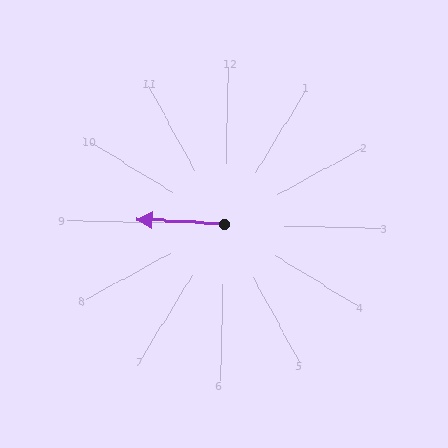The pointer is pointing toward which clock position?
Roughly 9 o'clock.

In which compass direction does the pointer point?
West.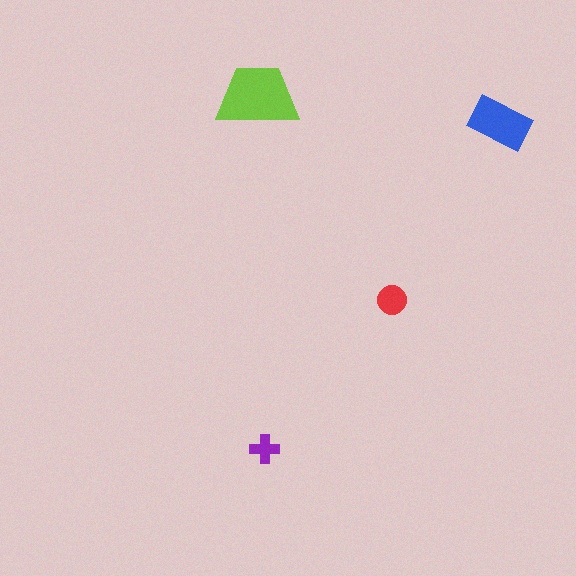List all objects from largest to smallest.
The lime trapezoid, the blue rectangle, the red circle, the purple cross.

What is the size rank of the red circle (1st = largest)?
3rd.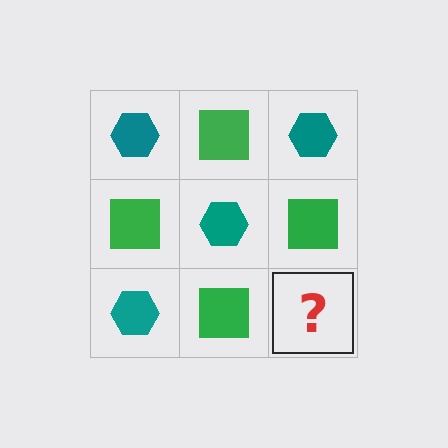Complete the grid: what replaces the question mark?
The question mark should be replaced with a teal hexagon.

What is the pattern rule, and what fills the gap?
The rule is that it alternates teal hexagon and green square in a checkerboard pattern. The gap should be filled with a teal hexagon.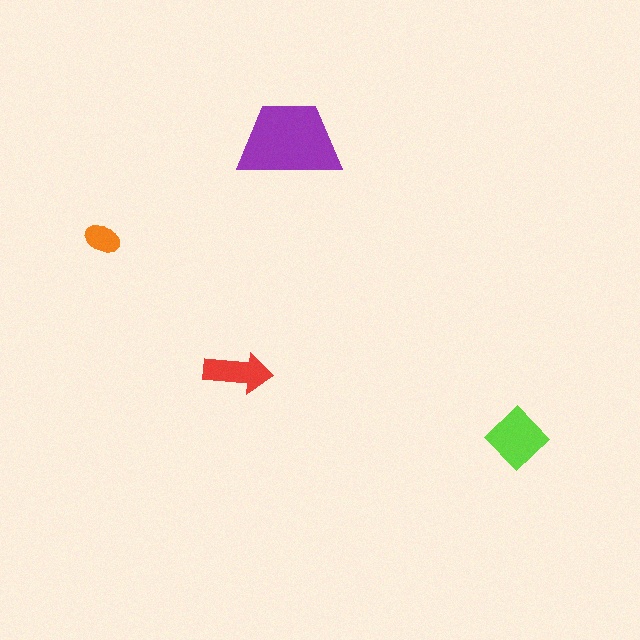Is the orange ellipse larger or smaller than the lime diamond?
Smaller.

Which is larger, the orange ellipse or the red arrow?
The red arrow.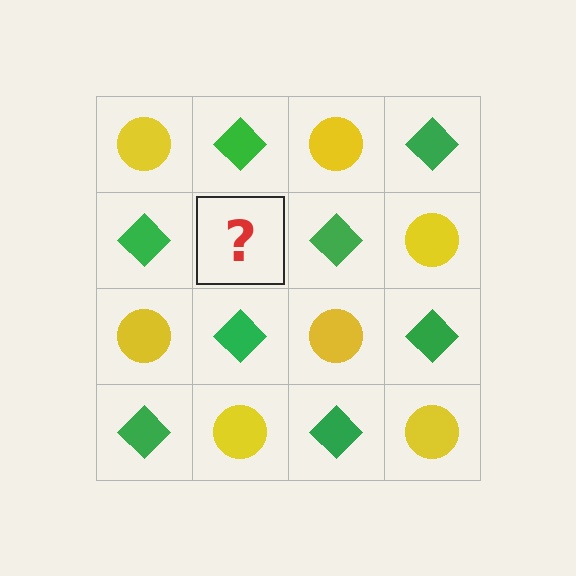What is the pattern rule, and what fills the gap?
The rule is that it alternates yellow circle and green diamond in a checkerboard pattern. The gap should be filled with a yellow circle.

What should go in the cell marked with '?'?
The missing cell should contain a yellow circle.